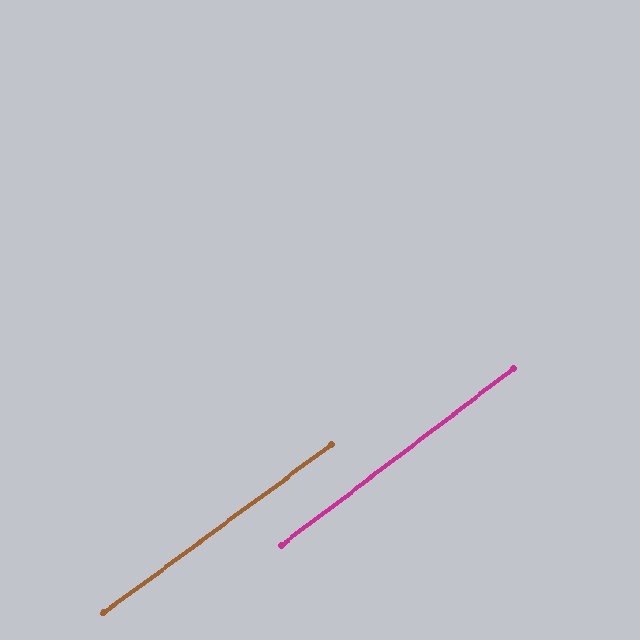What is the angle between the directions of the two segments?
Approximately 1 degree.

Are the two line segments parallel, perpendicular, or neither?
Parallel — their directions differ by only 1.0°.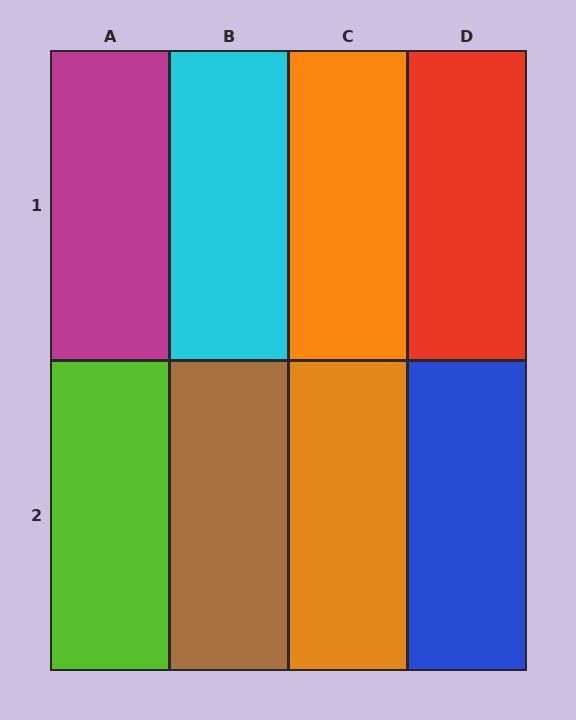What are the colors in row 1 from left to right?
Magenta, cyan, orange, red.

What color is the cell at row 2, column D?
Blue.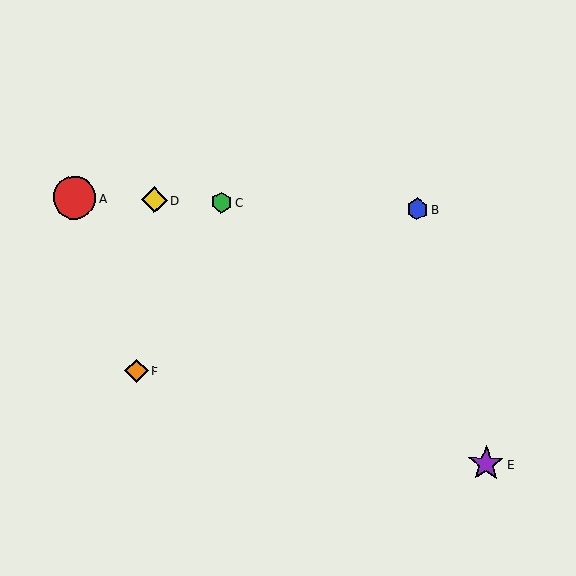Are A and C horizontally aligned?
Yes, both are at y≈198.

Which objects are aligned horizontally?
Objects A, B, C, D are aligned horizontally.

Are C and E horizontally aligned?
No, C is at y≈202 and E is at y≈463.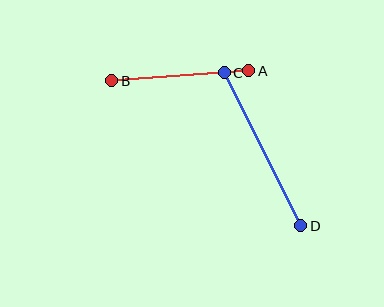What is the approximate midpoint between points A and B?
The midpoint is at approximately (180, 76) pixels.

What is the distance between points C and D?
The distance is approximately 171 pixels.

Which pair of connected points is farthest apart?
Points C and D are farthest apart.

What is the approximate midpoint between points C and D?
The midpoint is at approximately (263, 149) pixels.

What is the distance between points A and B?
The distance is approximately 137 pixels.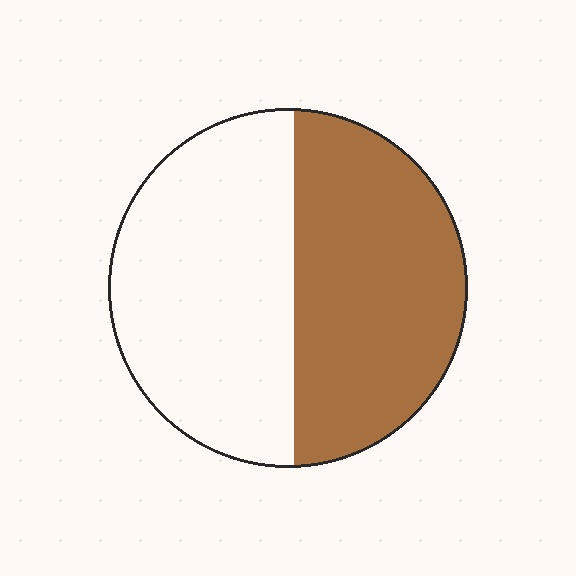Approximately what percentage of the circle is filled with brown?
Approximately 50%.